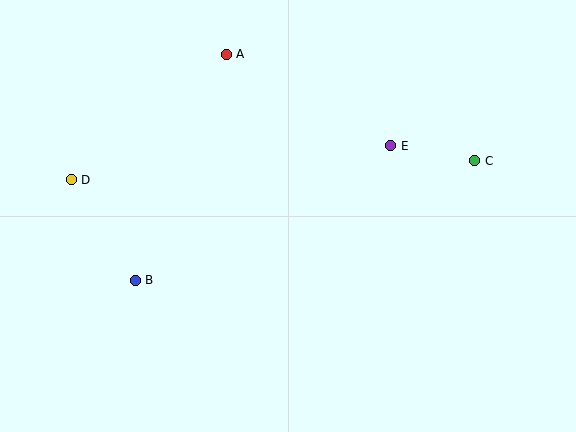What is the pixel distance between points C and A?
The distance between C and A is 270 pixels.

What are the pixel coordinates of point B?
Point B is at (135, 280).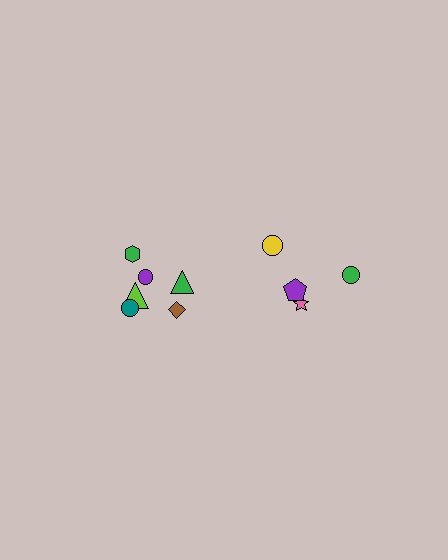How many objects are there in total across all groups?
There are 10 objects.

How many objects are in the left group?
There are 6 objects.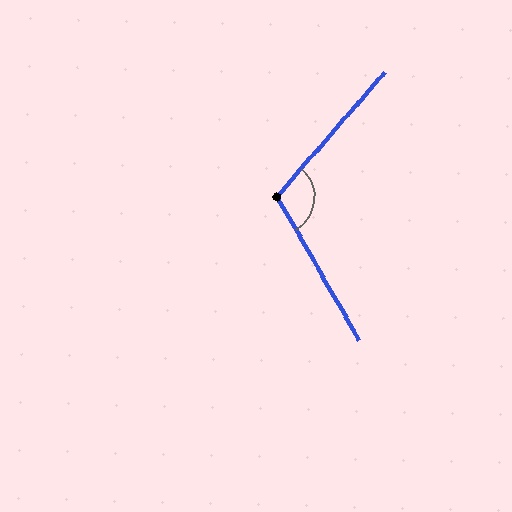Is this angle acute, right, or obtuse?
It is obtuse.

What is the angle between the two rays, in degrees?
Approximately 110 degrees.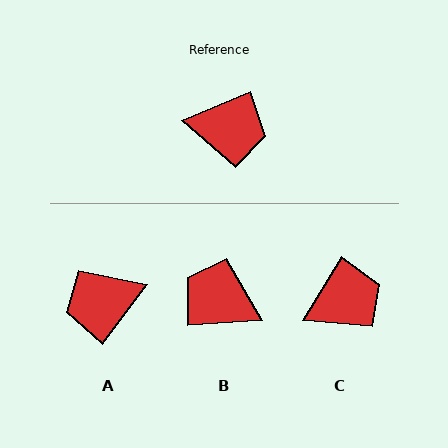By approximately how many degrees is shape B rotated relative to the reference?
Approximately 161 degrees counter-clockwise.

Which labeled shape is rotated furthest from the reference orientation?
B, about 161 degrees away.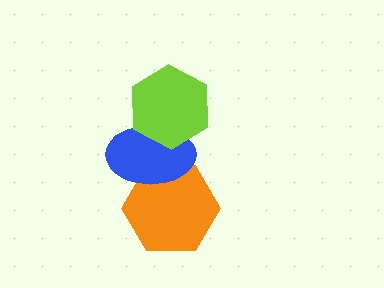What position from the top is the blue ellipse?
The blue ellipse is 2nd from the top.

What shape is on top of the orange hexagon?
The blue ellipse is on top of the orange hexagon.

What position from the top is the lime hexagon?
The lime hexagon is 1st from the top.